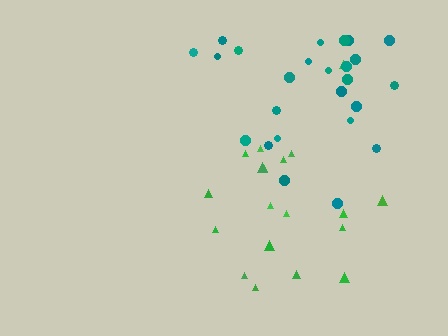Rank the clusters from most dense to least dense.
teal, green.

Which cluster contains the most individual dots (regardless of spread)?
Teal (25).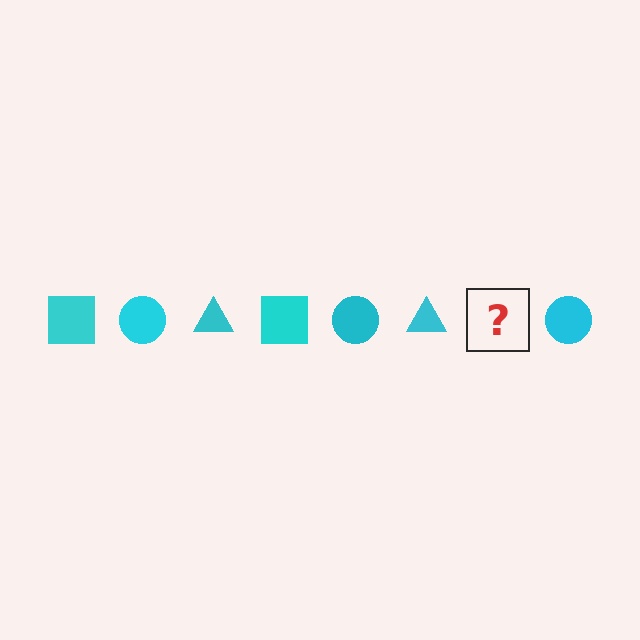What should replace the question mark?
The question mark should be replaced with a cyan square.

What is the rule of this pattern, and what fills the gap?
The rule is that the pattern cycles through square, circle, triangle shapes in cyan. The gap should be filled with a cyan square.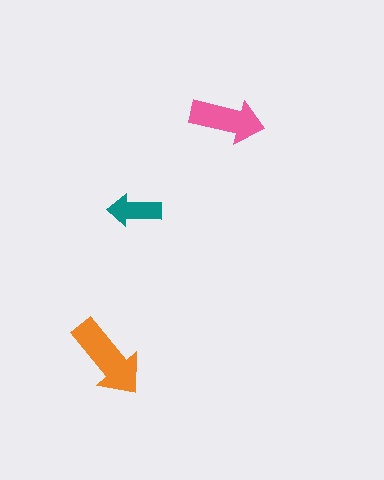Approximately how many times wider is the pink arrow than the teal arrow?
About 1.5 times wider.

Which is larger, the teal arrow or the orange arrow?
The orange one.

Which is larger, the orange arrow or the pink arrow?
The orange one.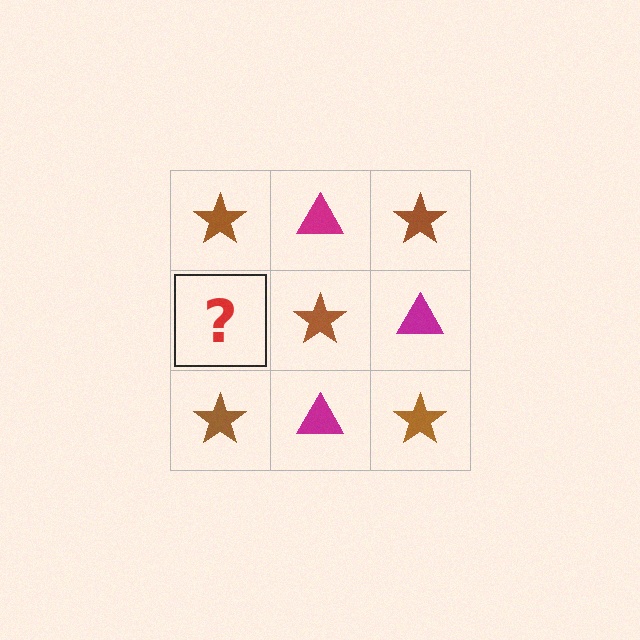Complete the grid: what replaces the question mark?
The question mark should be replaced with a magenta triangle.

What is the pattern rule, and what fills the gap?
The rule is that it alternates brown star and magenta triangle in a checkerboard pattern. The gap should be filled with a magenta triangle.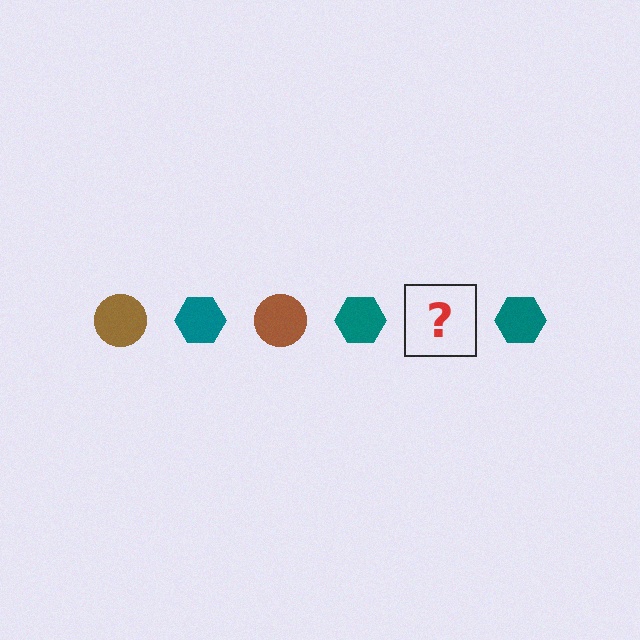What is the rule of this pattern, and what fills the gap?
The rule is that the pattern alternates between brown circle and teal hexagon. The gap should be filled with a brown circle.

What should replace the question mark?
The question mark should be replaced with a brown circle.